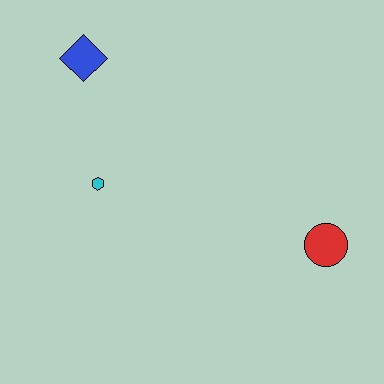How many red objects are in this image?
There is 1 red object.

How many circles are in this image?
There is 1 circle.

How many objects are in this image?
There are 3 objects.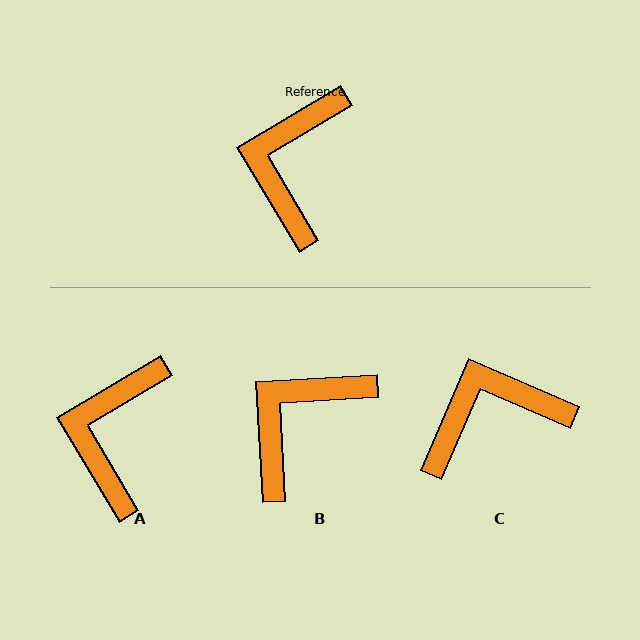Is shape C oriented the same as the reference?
No, it is off by about 54 degrees.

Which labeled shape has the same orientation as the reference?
A.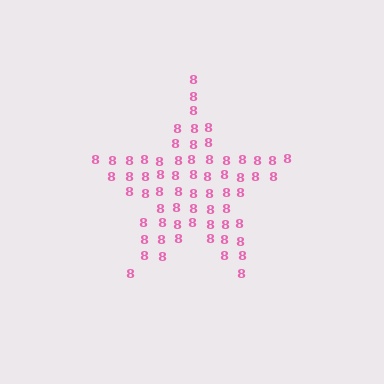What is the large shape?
The large shape is a star.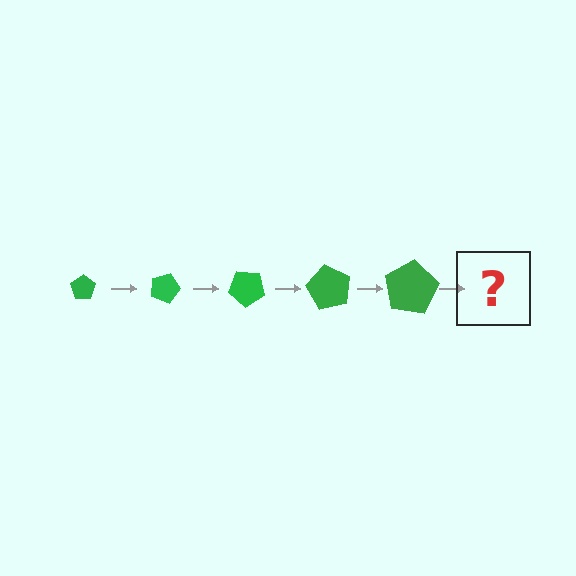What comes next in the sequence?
The next element should be a pentagon, larger than the previous one and rotated 100 degrees from the start.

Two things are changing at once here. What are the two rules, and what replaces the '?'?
The two rules are that the pentagon grows larger each step and it rotates 20 degrees each step. The '?' should be a pentagon, larger than the previous one and rotated 100 degrees from the start.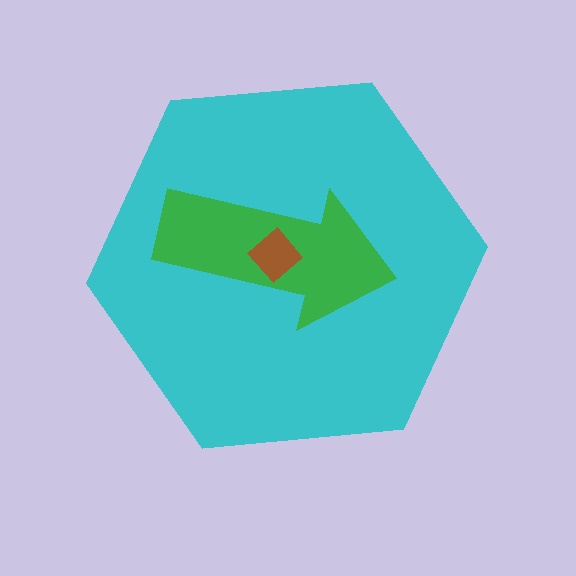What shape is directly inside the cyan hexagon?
The green arrow.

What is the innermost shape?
The brown diamond.